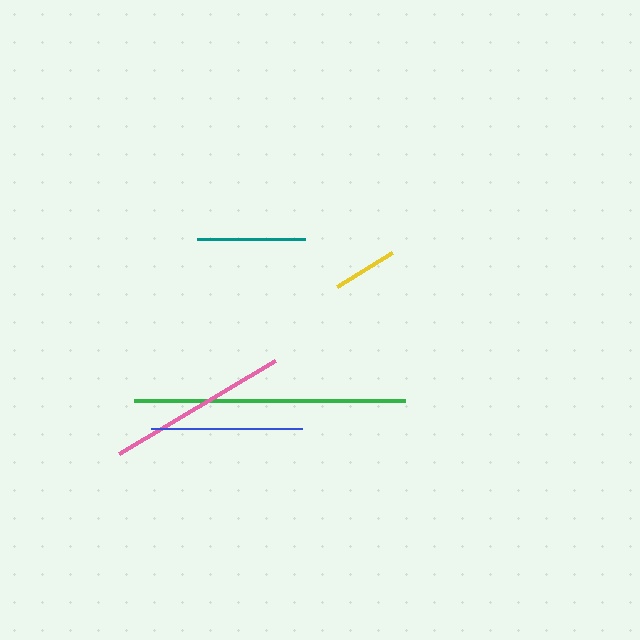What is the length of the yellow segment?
The yellow segment is approximately 65 pixels long.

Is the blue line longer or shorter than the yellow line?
The blue line is longer than the yellow line.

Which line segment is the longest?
The green line is the longest at approximately 271 pixels.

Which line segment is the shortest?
The yellow line is the shortest at approximately 65 pixels.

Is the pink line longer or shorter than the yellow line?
The pink line is longer than the yellow line.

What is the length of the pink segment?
The pink segment is approximately 182 pixels long.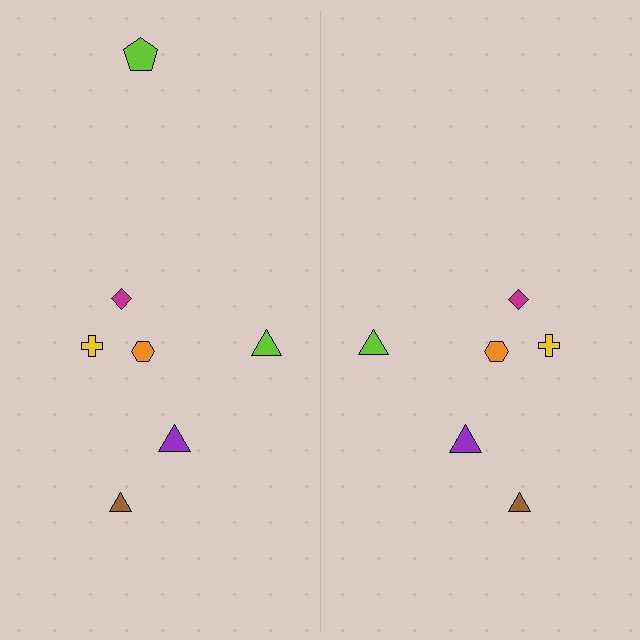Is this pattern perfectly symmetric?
No, the pattern is not perfectly symmetric. A lime pentagon is missing from the right side.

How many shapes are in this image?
There are 13 shapes in this image.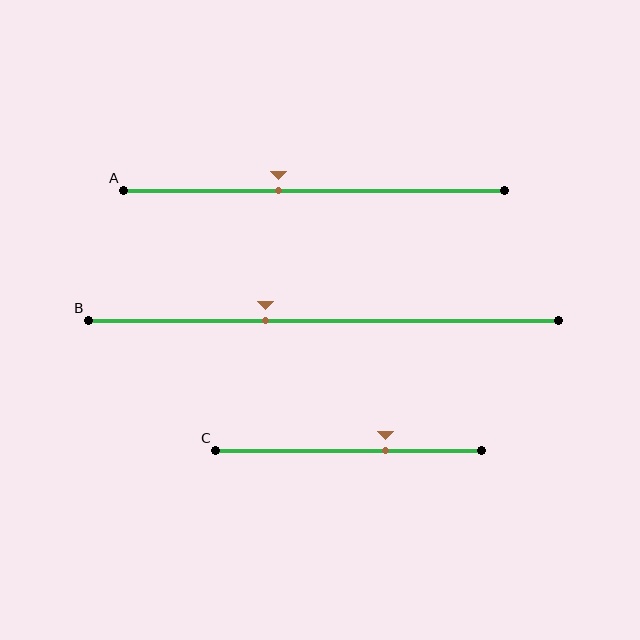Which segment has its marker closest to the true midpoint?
Segment A has its marker closest to the true midpoint.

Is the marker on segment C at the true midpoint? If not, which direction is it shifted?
No, the marker on segment C is shifted to the right by about 14% of the segment length.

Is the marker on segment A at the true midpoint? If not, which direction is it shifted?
No, the marker on segment A is shifted to the left by about 9% of the segment length.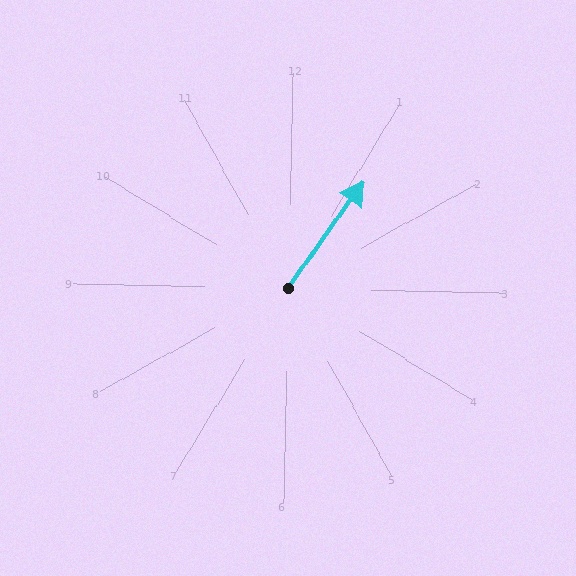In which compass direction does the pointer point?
Northeast.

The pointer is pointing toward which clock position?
Roughly 1 o'clock.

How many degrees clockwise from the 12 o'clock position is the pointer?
Approximately 34 degrees.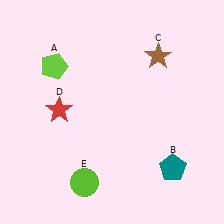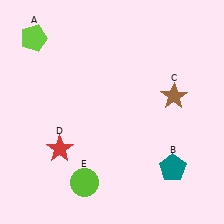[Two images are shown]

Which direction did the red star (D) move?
The red star (D) moved down.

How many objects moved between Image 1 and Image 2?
3 objects moved between the two images.